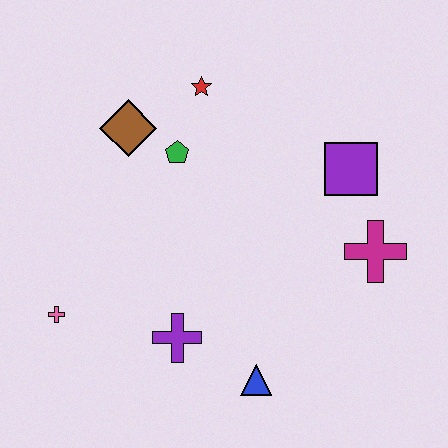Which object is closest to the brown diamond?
The green pentagon is closest to the brown diamond.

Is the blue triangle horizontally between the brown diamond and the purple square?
Yes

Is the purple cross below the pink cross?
Yes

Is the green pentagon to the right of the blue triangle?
No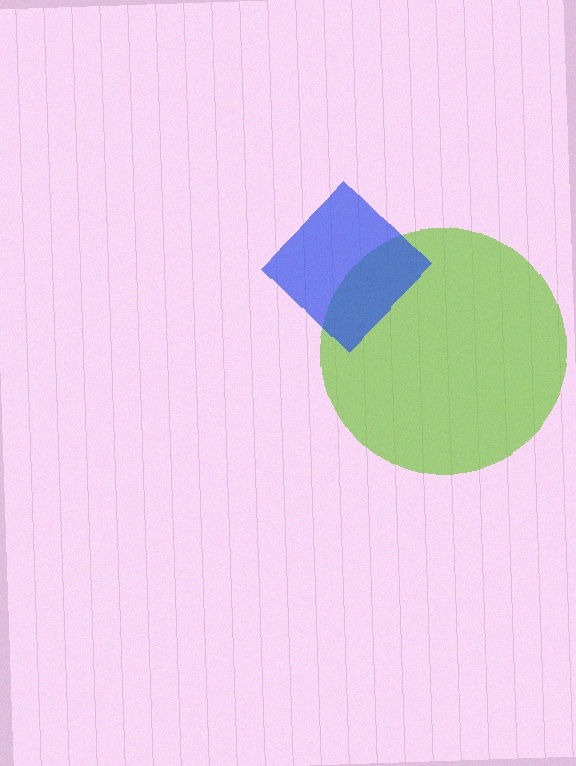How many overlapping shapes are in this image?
There are 2 overlapping shapes in the image.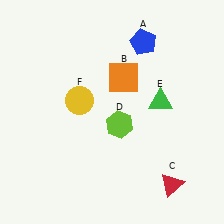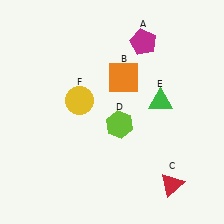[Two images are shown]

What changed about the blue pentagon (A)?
In Image 1, A is blue. In Image 2, it changed to magenta.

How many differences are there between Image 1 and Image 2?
There is 1 difference between the two images.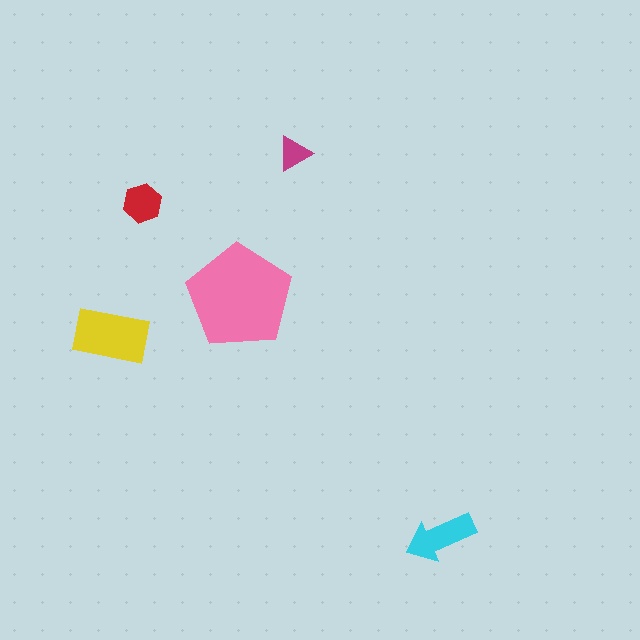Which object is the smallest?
The magenta triangle.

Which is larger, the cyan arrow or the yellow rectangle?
The yellow rectangle.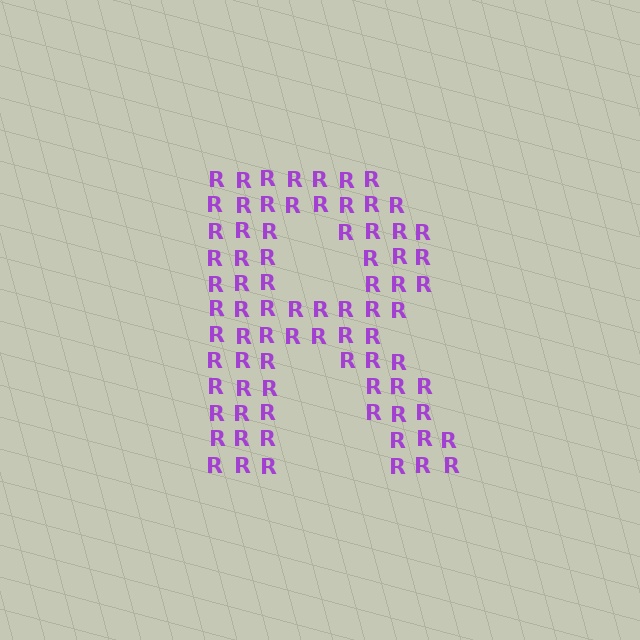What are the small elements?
The small elements are letter R's.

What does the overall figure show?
The overall figure shows the letter R.